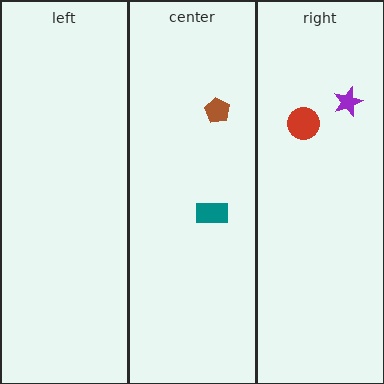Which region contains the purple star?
The right region.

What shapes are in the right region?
The purple star, the red circle.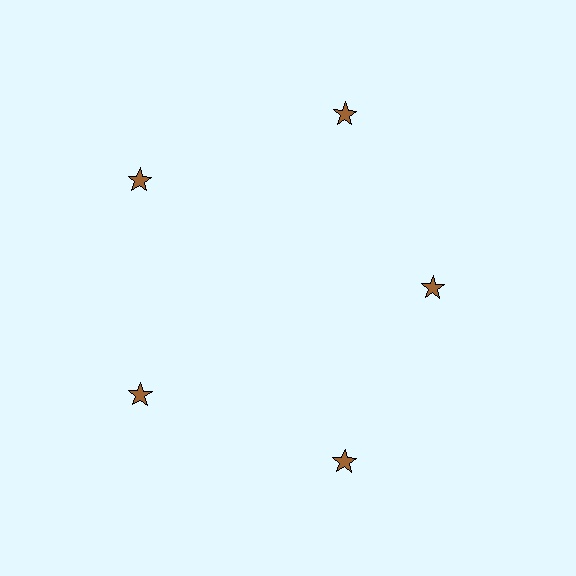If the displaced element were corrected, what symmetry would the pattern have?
It would have 5-fold rotational symmetry — the pattern would map onto itself every 72 degrees.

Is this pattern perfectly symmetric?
No. The 5 brown stars are arranged in a ring, but one element near the 3 o'clock position is pulled inward toward the center, breaking the 5-fold rotational symmetry.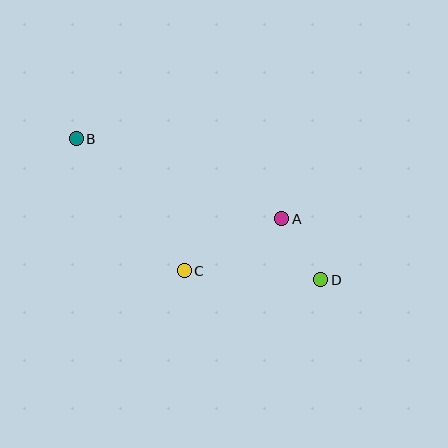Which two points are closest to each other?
Points A and D are closest to each other.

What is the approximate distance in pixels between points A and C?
The distance between A and C is approximately 110 pixels.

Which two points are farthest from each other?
Points B and D are farthest from each other.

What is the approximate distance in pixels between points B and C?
The distance between B and C is approximately 170 pixels.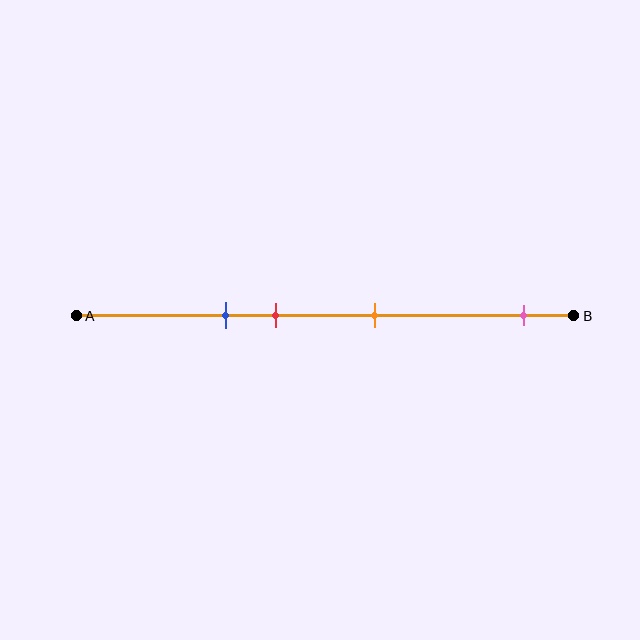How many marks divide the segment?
There are 4 marks dividing the segment.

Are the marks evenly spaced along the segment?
No, the marks are not evenly spaced.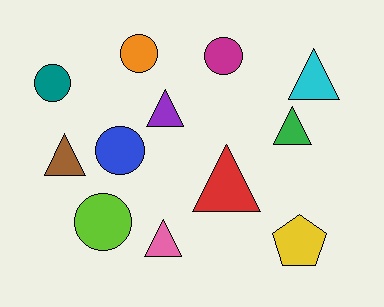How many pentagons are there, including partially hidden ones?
There is 1 pentagon.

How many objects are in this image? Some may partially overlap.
There are 12 objects.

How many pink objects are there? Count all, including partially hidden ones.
There is 1 pink object.